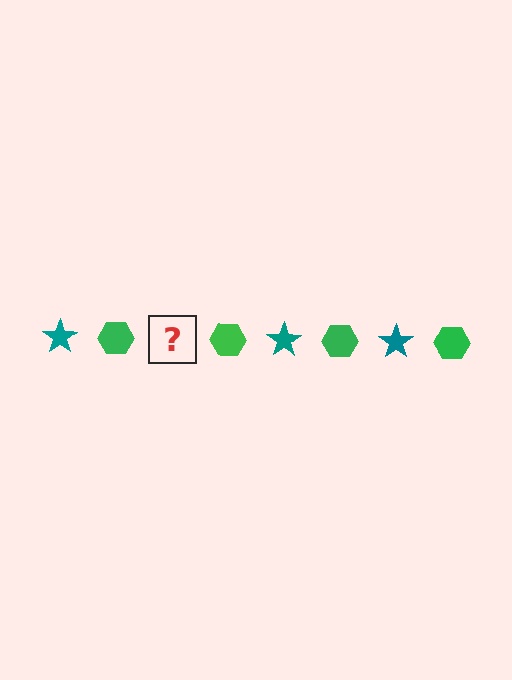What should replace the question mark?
The question mark should be replaced with a teal star.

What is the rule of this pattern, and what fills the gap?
The rule is that the pattern alternates between teal star and green hexagon. The gap should be filled with a teal star.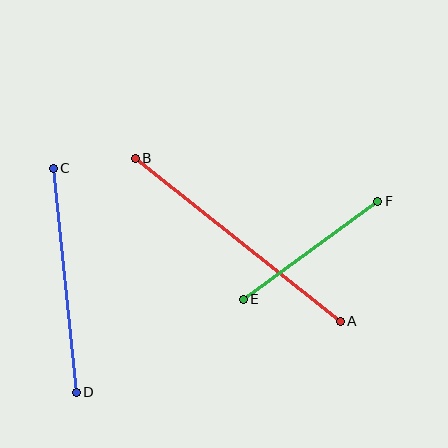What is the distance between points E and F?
The distance is approximately 167 pixels.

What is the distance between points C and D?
The distance is approximately 225 pixels.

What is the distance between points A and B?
The distance is approximately 262 pixels.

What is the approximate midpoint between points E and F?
The midpoint is at approximately (310, 250) pixels.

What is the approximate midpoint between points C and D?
The midpoint is at approximately (65, 280) pixels.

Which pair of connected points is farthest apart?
Points A and B are farthest apart.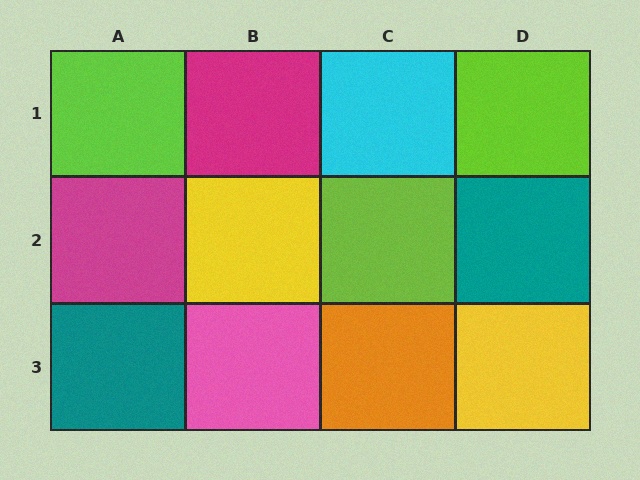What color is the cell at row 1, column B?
Magenta.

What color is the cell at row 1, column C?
Cyan.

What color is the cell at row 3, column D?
Yellow.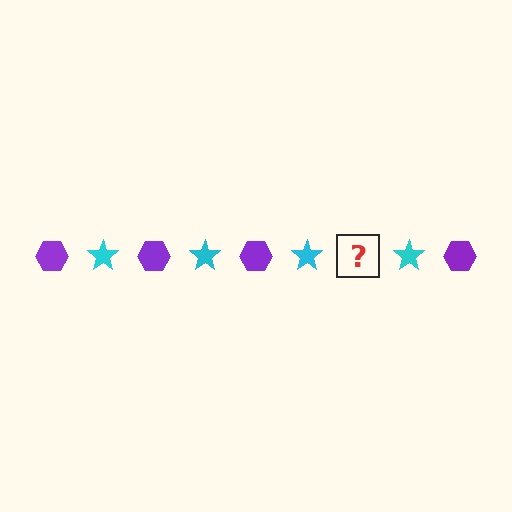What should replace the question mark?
The question mark should be replaced with a purple hexagon.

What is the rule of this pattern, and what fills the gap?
The rule is that the pattern alternates between purple hexagon and cyan star. The gap should be filled with a purple hexagon.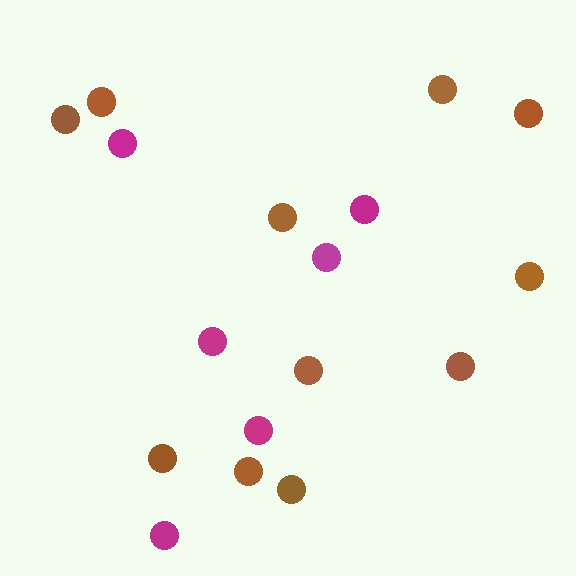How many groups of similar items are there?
There are 2 groups: one group of brown circles (11) and one group of magenta circles (6).